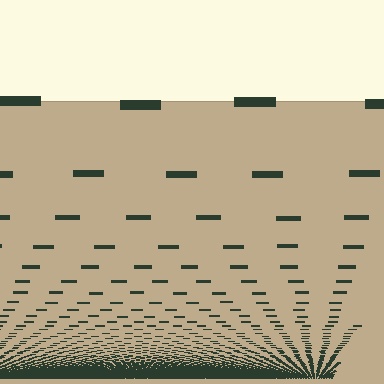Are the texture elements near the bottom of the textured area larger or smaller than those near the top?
Smaller. The gradient is inverted — elements near the bottom are smaller and denser.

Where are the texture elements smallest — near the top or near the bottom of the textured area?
Near the bottom.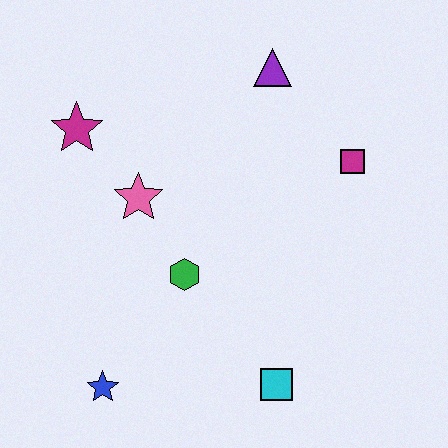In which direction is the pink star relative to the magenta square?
The pink star is to the left of the magenta square.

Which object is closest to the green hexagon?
The pink star is closest to the green hexagon.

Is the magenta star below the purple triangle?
Yes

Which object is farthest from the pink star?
The cyan square is farthest from the pink star.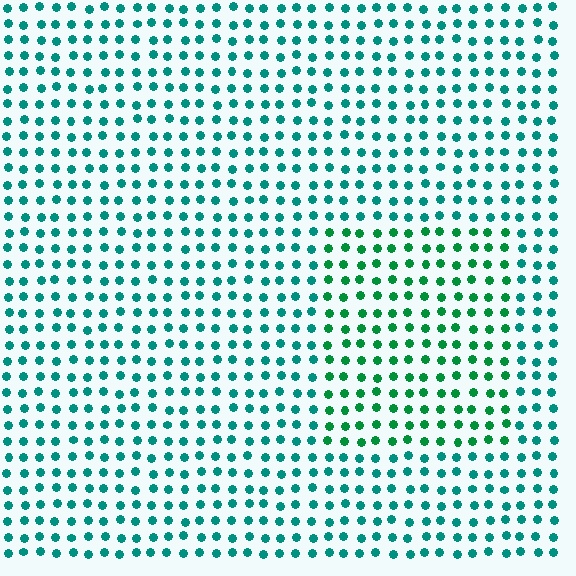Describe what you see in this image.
The image is filled with small teal elements in a uniform arrangement. A rectangle-shaped region is visible where the elements are tinted to a slightly different hue, forming a subtle color boundary.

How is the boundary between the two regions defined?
The boundary is defined purely by a slight shift in hue (about 30 degrees). Spacing, size, and orientation are identical on both sides.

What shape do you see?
I see a rectangle.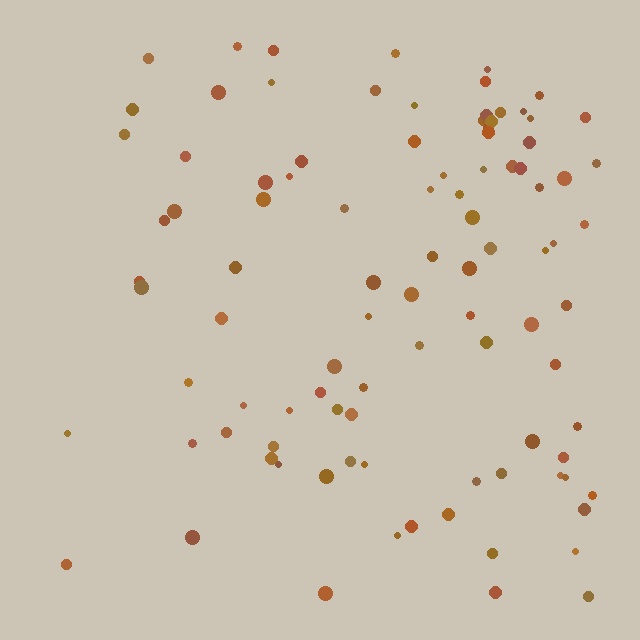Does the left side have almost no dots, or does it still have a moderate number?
Still a moderate number, just noticeably fewer than the right.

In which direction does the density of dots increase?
From left to right, with the right side densest.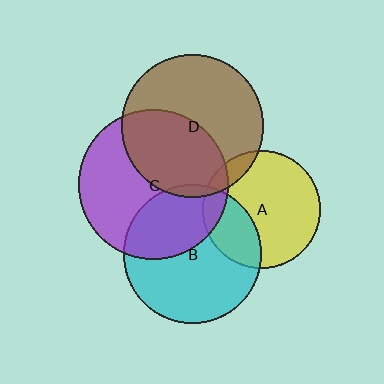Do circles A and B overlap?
Yes.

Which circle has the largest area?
Circle C (purple).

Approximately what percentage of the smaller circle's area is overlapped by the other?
Approximately 30%.